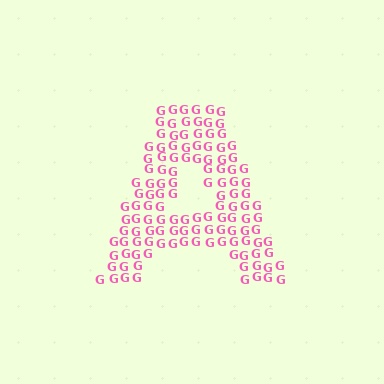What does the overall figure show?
The overall figure shows the letter A.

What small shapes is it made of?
It is made of small letter G's.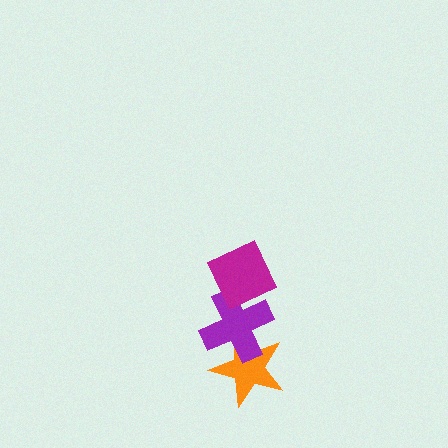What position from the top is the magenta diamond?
The magenta diamond is 1st from the top.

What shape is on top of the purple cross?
The magenta diamond is on top of the purple cross.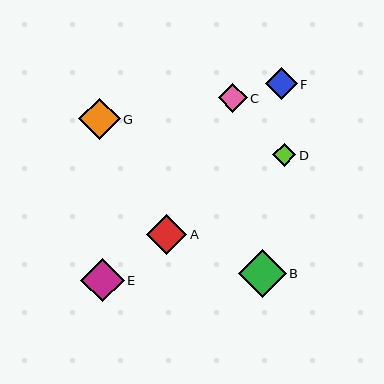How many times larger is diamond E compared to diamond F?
Diamond E is approximately 1.4 times the size of diamond F.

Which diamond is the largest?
Diamond B is the largest with a size of approximately 48 pixels.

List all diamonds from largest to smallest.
From largest to smallest: B, E, G, A, F, C, D.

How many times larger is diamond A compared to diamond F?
Diamond A is approximately 1.3 times the size of diamond F.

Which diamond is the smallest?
Diamond D is the smallest with a size of approximately 23 pixels.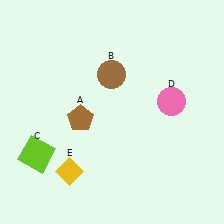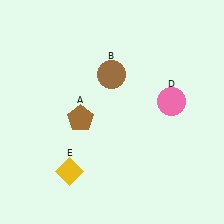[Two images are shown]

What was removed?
The lime square (C) was removed in Image 2.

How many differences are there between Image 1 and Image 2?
There is 1 difference between the two images.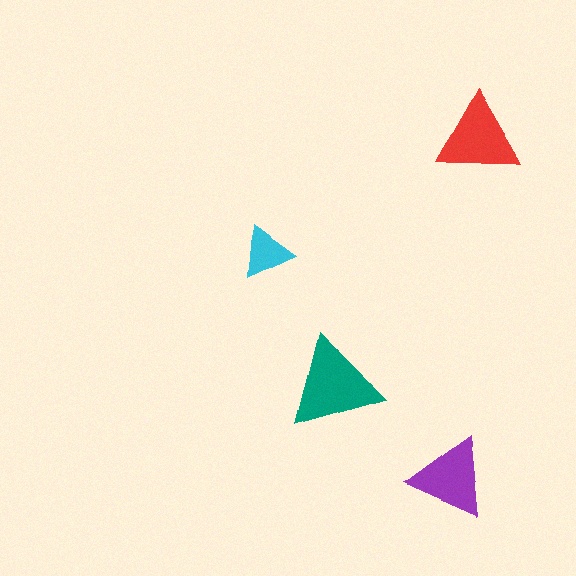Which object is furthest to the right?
The red triangle is rightmost.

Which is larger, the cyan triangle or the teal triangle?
The teal one.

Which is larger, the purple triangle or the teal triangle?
The teal one.